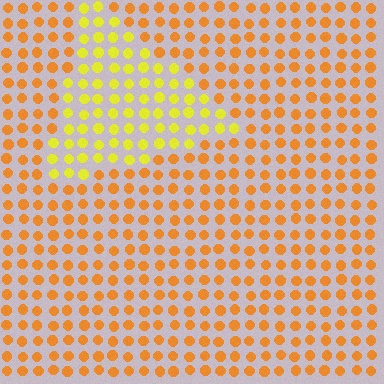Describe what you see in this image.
The image is filled with small orange elements in a uniform arrangement. A triangle-shaped region is visible where the elements are tinted to a slightly different hue, forming a subtle color boundary.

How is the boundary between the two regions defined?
The boundary is defined purely by a slight shift in hue (about 34 degrees). Spacing, size, and orientation are identical on both sides.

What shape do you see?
I see a triangle.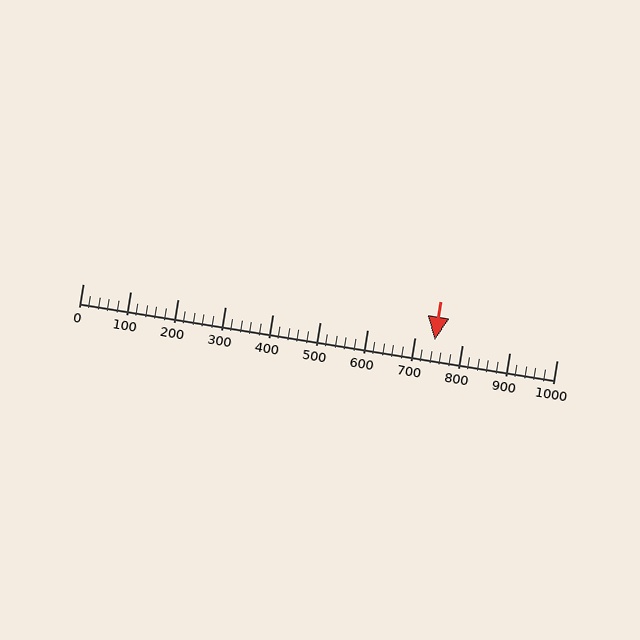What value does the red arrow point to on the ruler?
The red arrow points to approximately 744.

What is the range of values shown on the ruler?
The ruler shows values from 0 to 1000.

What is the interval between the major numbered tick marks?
The major tick marks are spaced 100 units apart.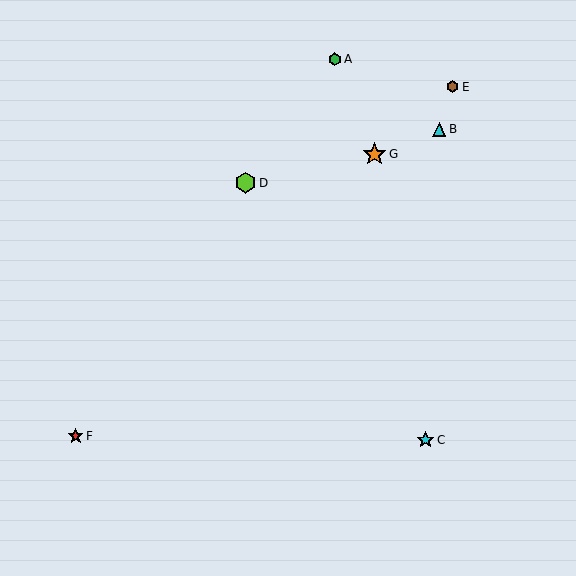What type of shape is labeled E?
Shape E is a brown hexagon.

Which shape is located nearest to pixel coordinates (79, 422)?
The red star (labeled F) at (76, 436) is nearest to that location.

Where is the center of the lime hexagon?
The center of the lime hexagon is at (246, 183).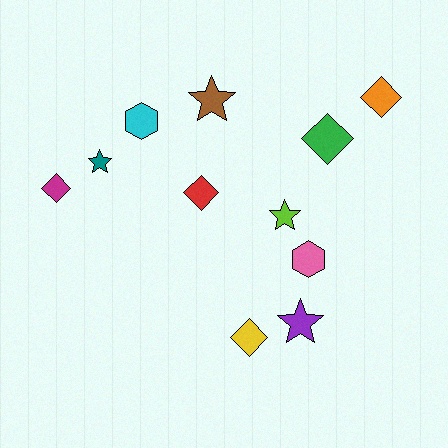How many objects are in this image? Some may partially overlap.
There are 11 objects.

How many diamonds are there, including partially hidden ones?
There are 5 diamonds.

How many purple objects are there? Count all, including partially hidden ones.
There is 1 purple object.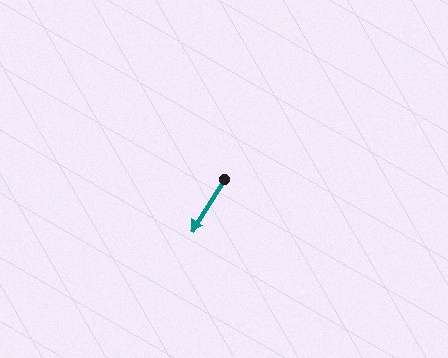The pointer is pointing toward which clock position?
Roughly 7 o'clock.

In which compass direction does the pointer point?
Southwest.